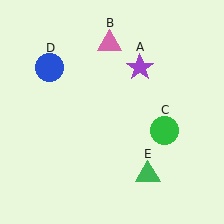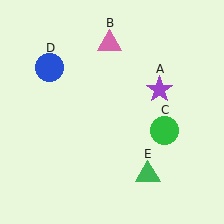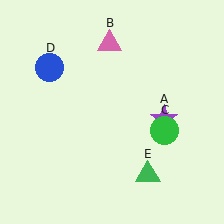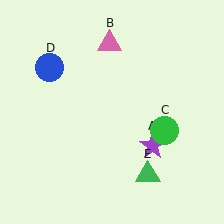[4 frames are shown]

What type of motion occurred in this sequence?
The purple star (object A) rotated clockwise around the center of the scene.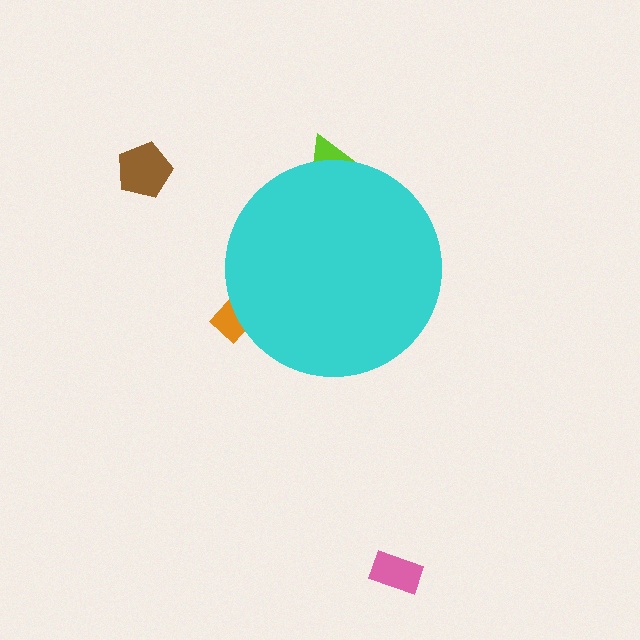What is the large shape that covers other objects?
A cyan circle.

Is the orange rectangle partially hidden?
Yes, the orange rectangle is partially hidden behind the cyan circle.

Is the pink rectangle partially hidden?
No, the pink rectangle is fully visible.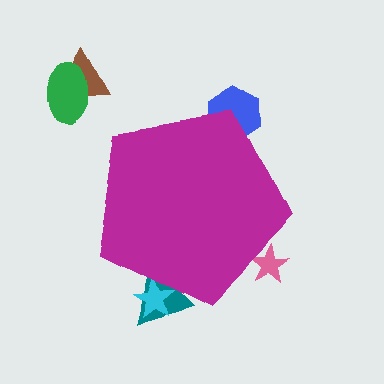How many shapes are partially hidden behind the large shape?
4 shapes are partially hidden.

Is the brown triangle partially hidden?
No, the brown triangle is fully visible.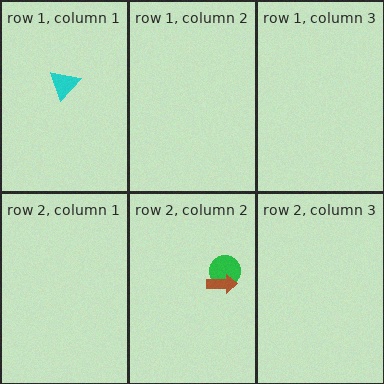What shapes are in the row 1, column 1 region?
The cyan triangle.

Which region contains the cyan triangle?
The row 1, column 1 region.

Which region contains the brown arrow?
The row 2, column 2 region.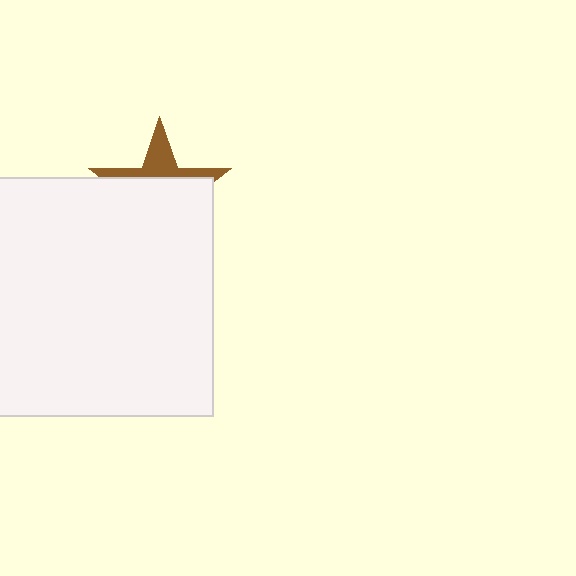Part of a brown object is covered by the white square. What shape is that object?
It is a star.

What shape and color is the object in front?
The object in front is a white square.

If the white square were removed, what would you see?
You would see the complete brown star.